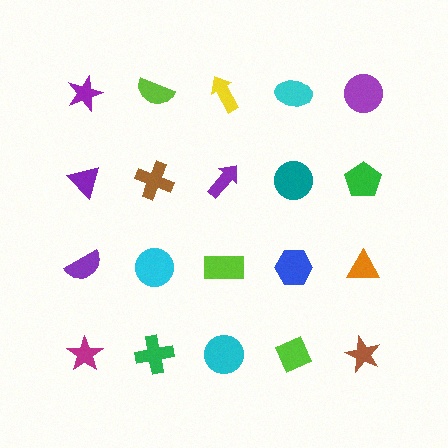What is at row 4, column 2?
A green cross.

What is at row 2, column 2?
A brown cross.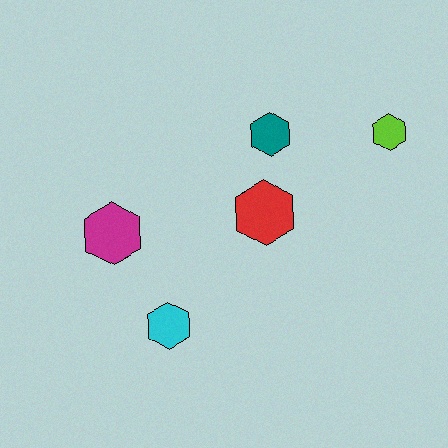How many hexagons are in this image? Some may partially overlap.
There are 5 hexagons.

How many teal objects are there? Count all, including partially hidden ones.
There is 1 teal object.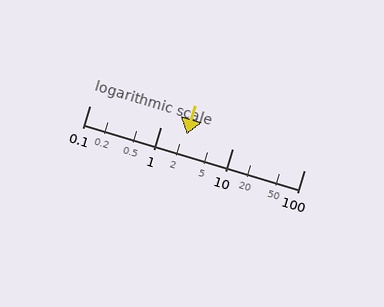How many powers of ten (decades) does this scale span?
The scale spans 3 decades, from 0.1 to 100.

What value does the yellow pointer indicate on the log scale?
The pointer indicates approximately 2.3.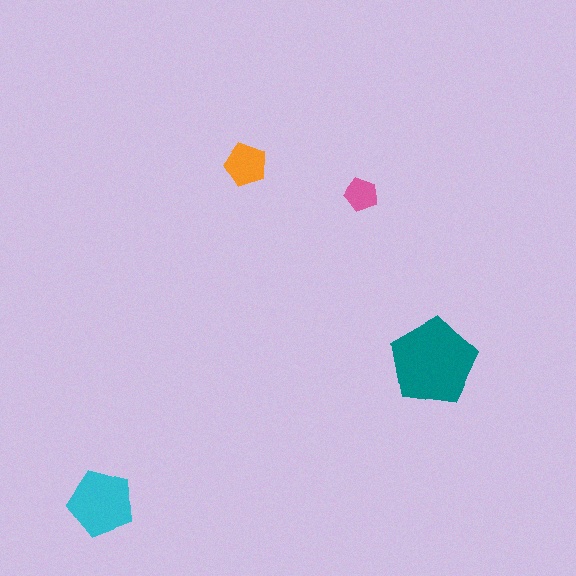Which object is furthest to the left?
The cyan pentagon is leftmost.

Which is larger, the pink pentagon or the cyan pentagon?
The cyan one.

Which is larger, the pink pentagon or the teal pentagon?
The teal one.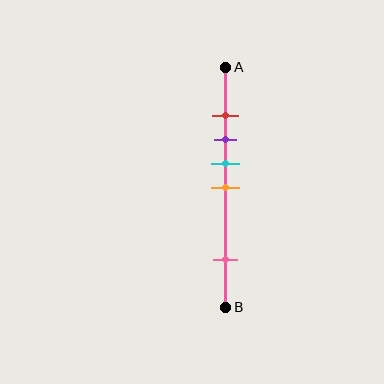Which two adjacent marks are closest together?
The red and purple marks are the closest adjacent pair.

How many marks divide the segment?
There are 5 marks dividing the segment.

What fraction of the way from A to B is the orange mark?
The orange mark is approximately 50% (0.5) of the way from A to B.